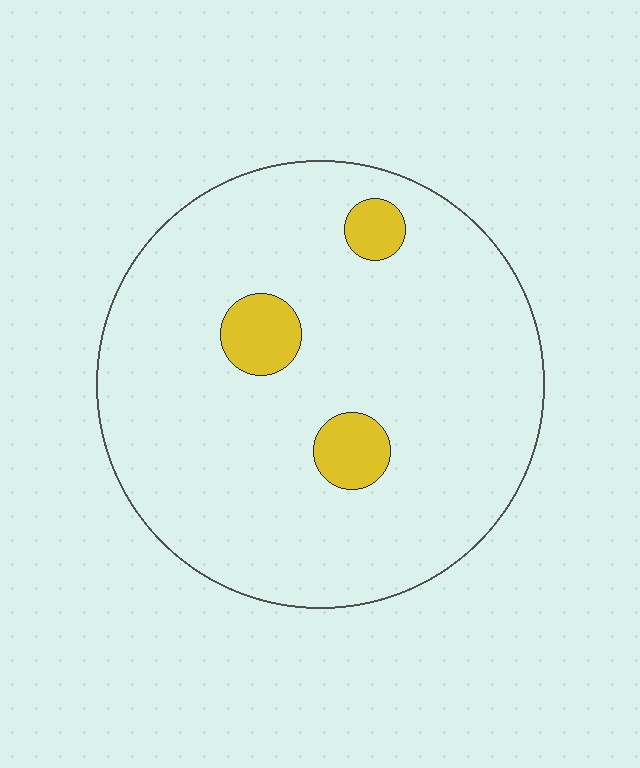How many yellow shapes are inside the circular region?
3.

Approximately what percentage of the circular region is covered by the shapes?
Approximately 10%.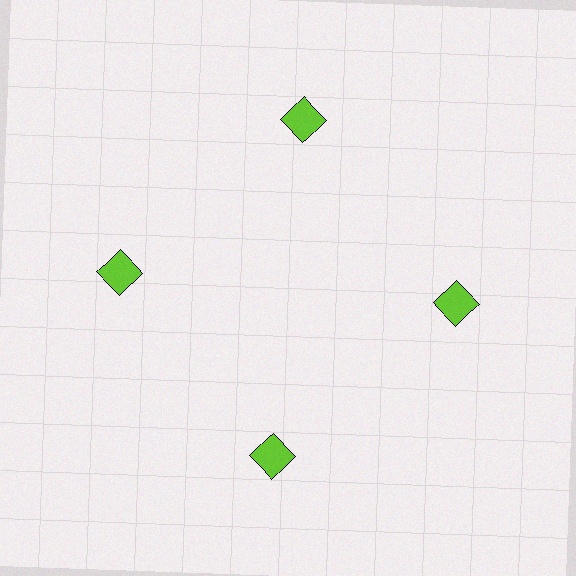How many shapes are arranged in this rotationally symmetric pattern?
There are 4 shapes, arranged in 4 groups of 1.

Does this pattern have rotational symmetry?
Yes, this pattern has 4-fold rotational symmetry. It looks the same after rotating 90 degrees around the center.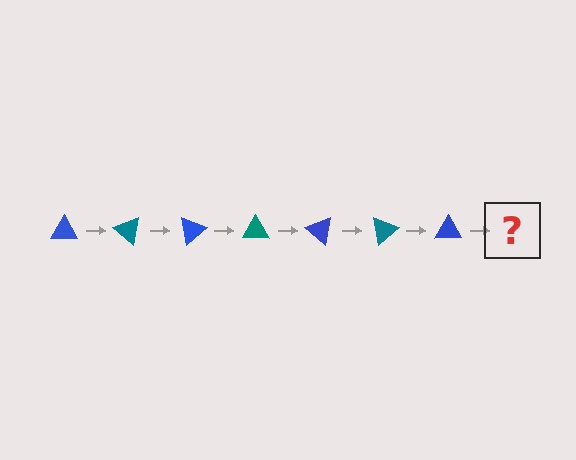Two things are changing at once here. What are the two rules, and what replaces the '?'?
The two rules are that it rotates 40 degrees each step and the color cycles through blue and teal. The '?' should be a teal triangle, rotated 280 degrees from the start.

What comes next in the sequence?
The next element should be a teal triangle, rotated 280 degrees from the start.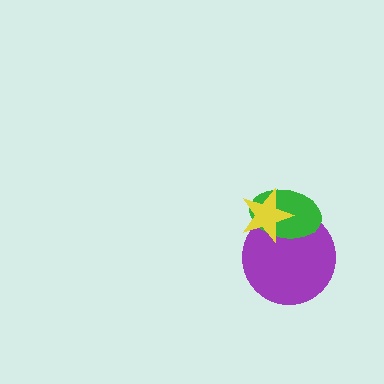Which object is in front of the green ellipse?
The yellow star is in front of the green ellipse.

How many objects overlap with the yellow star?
2 objects overlap with the yellow star.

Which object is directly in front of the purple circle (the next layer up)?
The green ellipse is directly in front of the purple circle.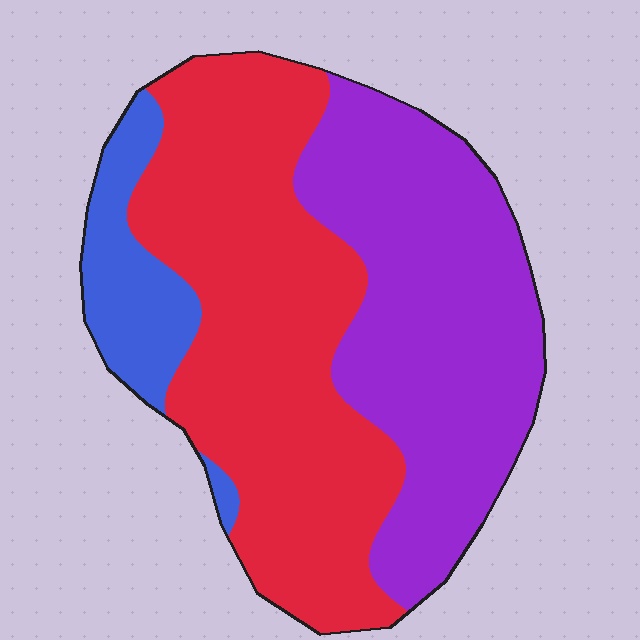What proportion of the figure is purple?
Purple covers 40% of the figure.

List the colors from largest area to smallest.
From largest to smallest: red, purple, blue.